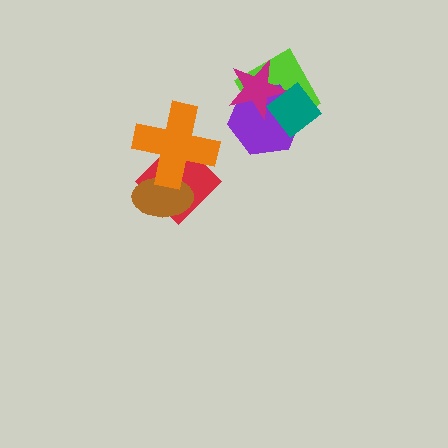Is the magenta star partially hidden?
Yes, it is partially covered by another shape.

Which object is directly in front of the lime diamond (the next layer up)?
The purple hexagon is directly in front of the lime diamond.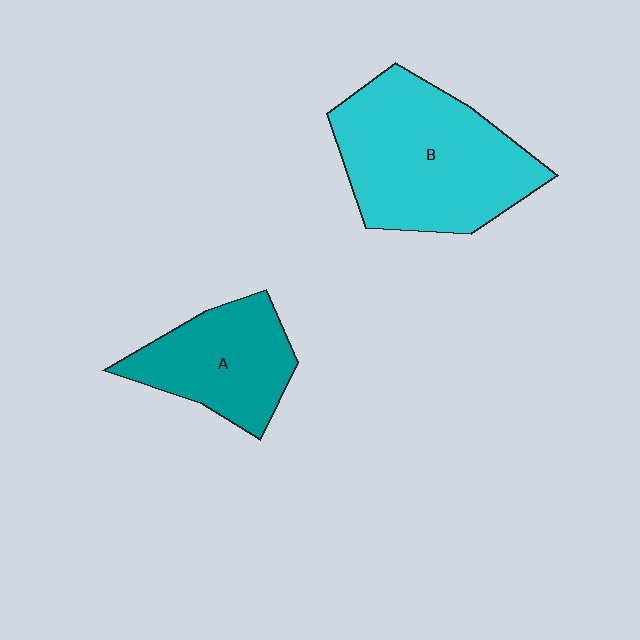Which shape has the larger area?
Shape B (cyan).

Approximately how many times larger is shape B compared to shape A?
Approximately 1.6 times.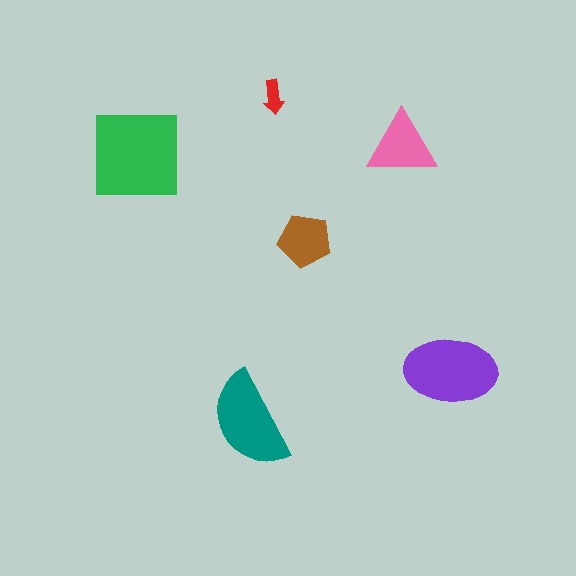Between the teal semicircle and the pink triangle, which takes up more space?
The teal semicircle.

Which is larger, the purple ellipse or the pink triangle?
The purple ellipse.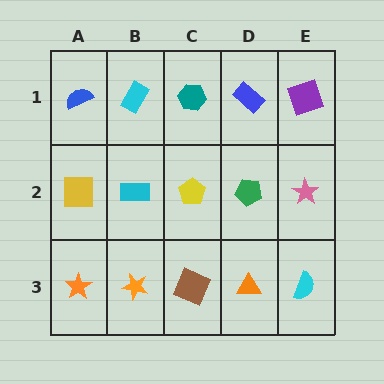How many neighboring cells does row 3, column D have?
3.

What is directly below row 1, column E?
A pink star.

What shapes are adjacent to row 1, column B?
A cyan rectangle (row 2, column B), a blue semicircle (row 1, column A), a teal hexagon (row 1, column C).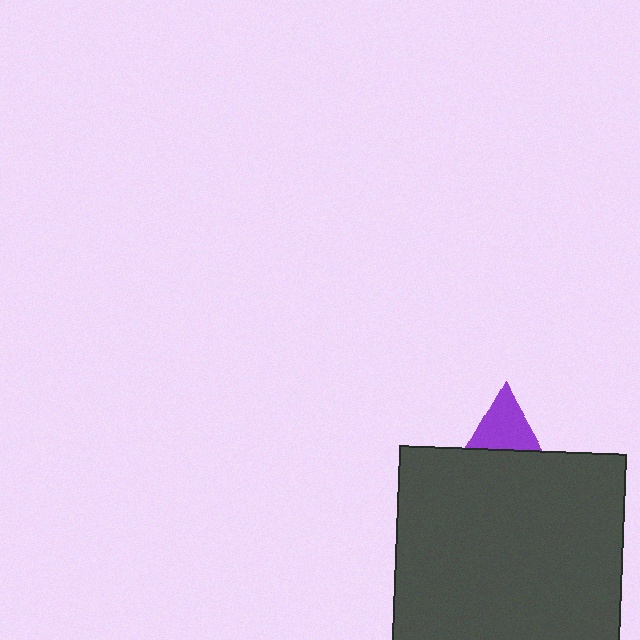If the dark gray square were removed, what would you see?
You would see the complete purple triangle.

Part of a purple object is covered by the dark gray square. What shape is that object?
It is a triangle.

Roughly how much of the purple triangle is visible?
A small part of it is visible (roughly 44%).